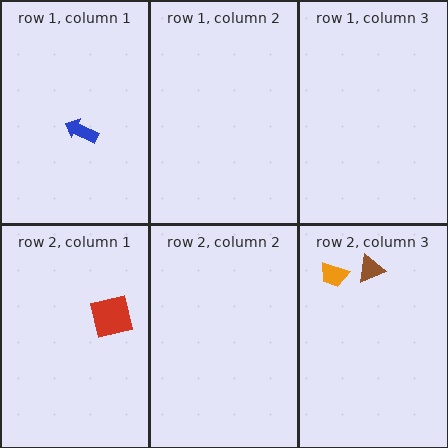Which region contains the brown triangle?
The row 2, column 3 region.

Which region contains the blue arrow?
The row 1, column 1 region.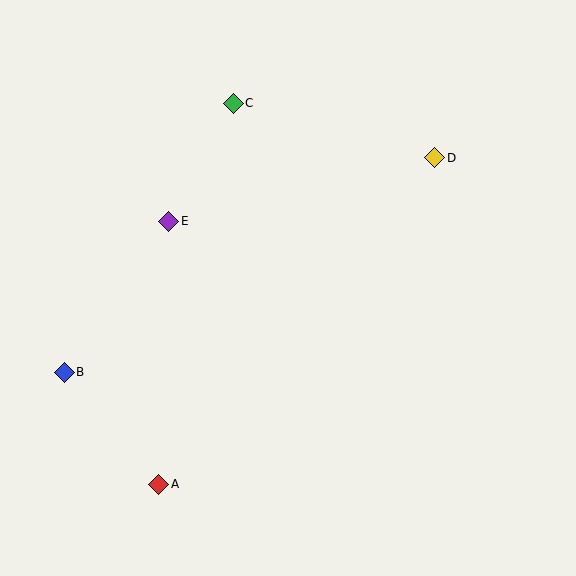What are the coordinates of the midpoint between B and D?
The midpoint between B and D is at (250, 265).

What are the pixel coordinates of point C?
Point C is at (233, 103).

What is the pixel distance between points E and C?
The distance between E and C is 135 pixels.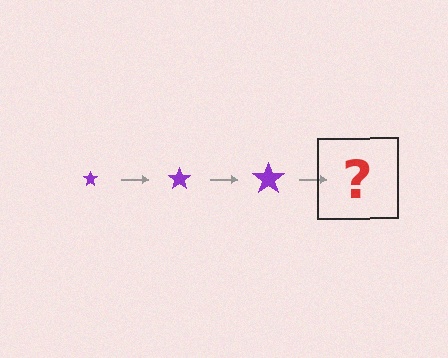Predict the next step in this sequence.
The next step is a purple star, larger than the previous one.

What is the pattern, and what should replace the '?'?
The pattern is that the star gets progressively larger each step. The '?' should be a purple star, larger than the previous one.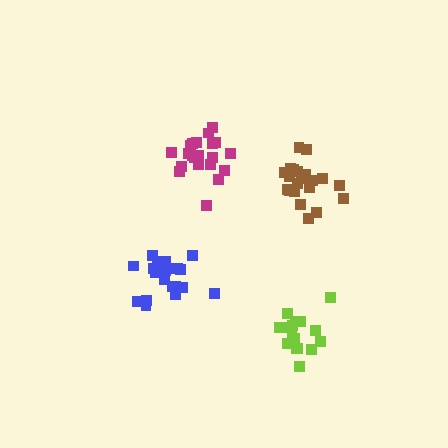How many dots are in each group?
Group 1: 21 dots, Group 2: 20 dots, Group 3: 16 dots, Group 4: 21 dots (78 total).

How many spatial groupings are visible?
There are 4 spatial groupings.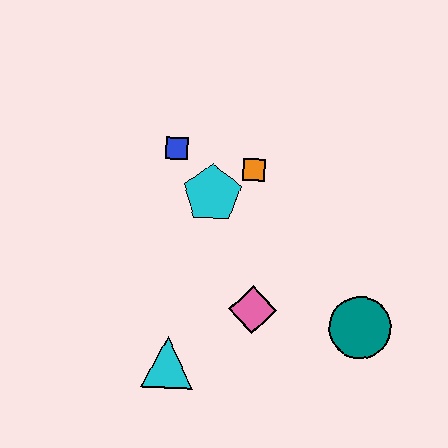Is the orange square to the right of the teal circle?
No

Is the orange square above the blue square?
No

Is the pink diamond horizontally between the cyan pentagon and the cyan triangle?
No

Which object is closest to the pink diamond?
The cyan triangle is closest to the pink diamond.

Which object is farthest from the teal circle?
The blue square is farthest from the teal circle.